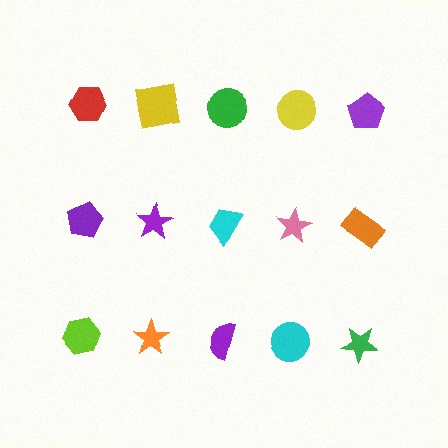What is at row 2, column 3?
A cyan trapezoid.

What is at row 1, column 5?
A purple pentagon.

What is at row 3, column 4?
A cyan circle.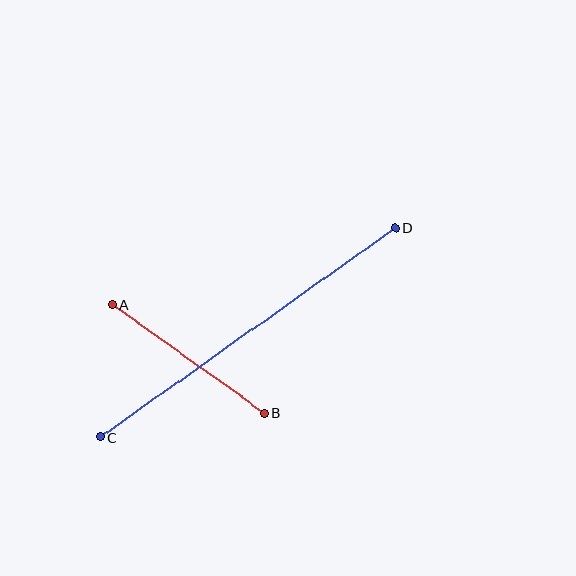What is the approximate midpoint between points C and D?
The midpoint is at approximately (248, 332) pixels.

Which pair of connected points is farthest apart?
Points C and D are farthest apart.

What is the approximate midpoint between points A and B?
The midpoint is at approximately (188, 359) pixels.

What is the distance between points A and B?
The distance is approximately 188 pixels.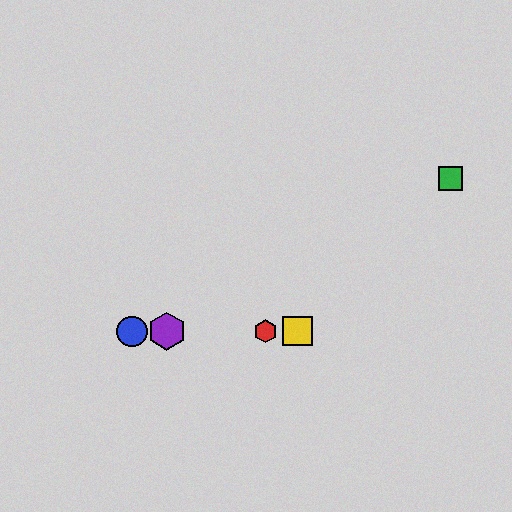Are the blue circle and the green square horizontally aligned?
No, the blue circle is at y≈331 and the green square is at y≈178.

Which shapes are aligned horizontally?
The red hexagon, the blue circle, the yellow square, the purple hexagon are aligned horizontally.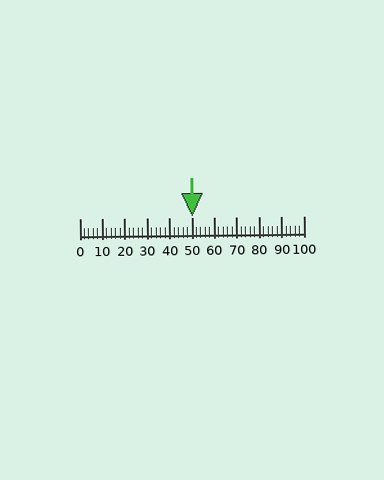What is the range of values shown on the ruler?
The ruler shows values from 0 to 100.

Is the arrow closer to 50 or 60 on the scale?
The arrow is closer to 50.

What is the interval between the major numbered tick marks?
The major tick marks are spaced 10 units apart.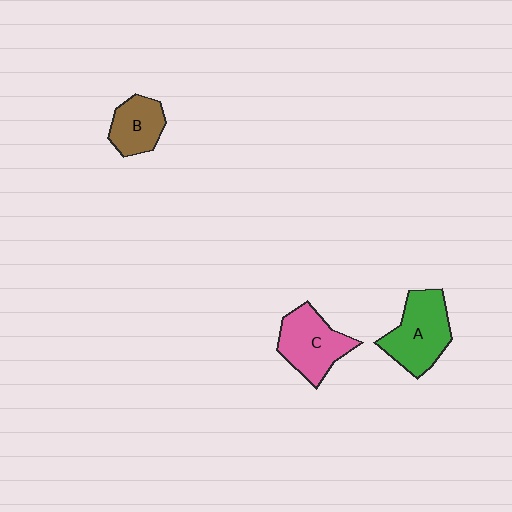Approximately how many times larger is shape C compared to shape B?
Approximately 1.4 times.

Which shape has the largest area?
Shape A (green).